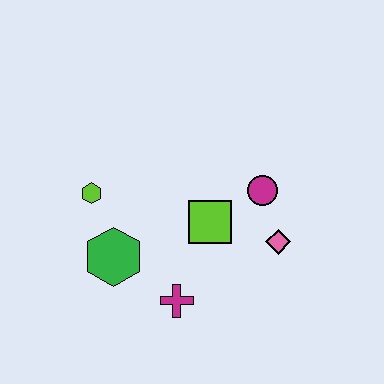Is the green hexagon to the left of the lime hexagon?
No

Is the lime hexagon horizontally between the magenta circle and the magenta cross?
No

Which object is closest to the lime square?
The magenta circle is closest to the lime square.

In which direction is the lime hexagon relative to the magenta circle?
The lime hexagon is to the left of the magenta circle.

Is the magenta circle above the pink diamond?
Yes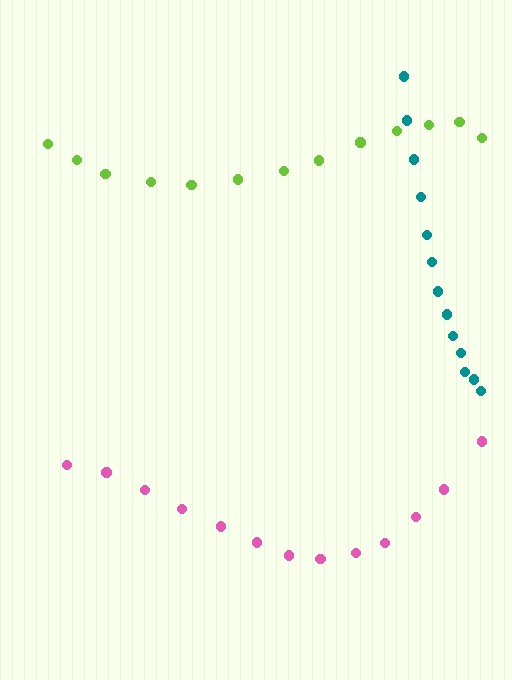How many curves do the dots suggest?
There are 3 distinct paths.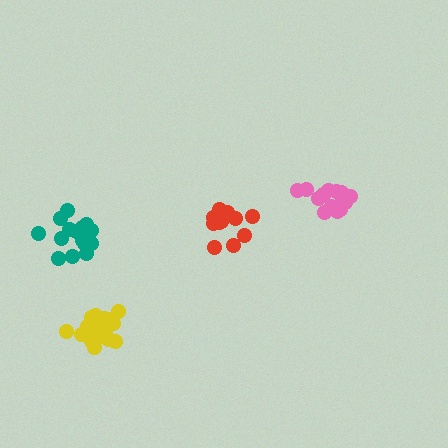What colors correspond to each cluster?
The clusters are colored: red, pink, teal, yellow.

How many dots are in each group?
Group 1: 12 dots, Group 2: 14 dots, Group 3: 15 dots, Group 4: 18 dots (59 total).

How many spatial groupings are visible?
There are 4 spatial groupings.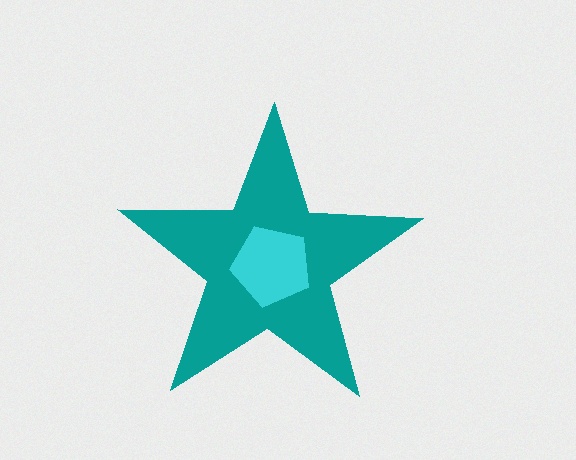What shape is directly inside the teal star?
The cyan pentagon.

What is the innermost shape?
The cyan pentagon.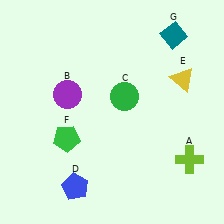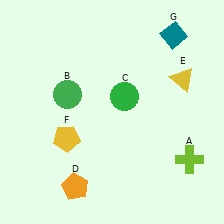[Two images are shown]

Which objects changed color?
B changed from purple to green. D changed from blue to orange. F changed from green to yellow.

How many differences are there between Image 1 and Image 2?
There are 3 differences between the two images.